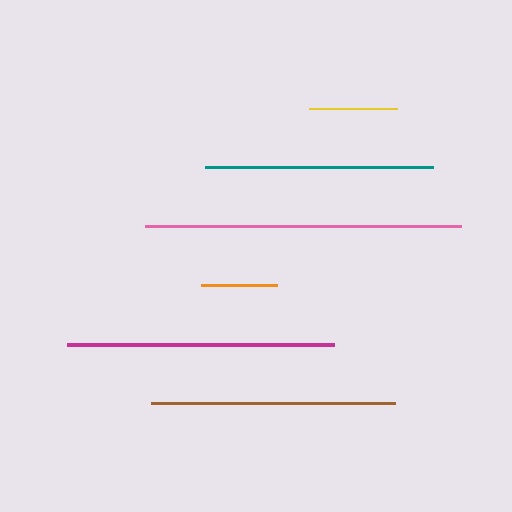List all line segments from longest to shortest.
From longest to shortest: pink, magenta, brown, teal, yellow, orange.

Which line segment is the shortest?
The orange line is the shortest at approximately 76 pixels.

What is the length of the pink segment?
The pink segment is approximately 317 pixels long.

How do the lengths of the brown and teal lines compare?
The brown and teal lines are approximately the same length.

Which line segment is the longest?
The pink line is the longest at approximately 317 pixels.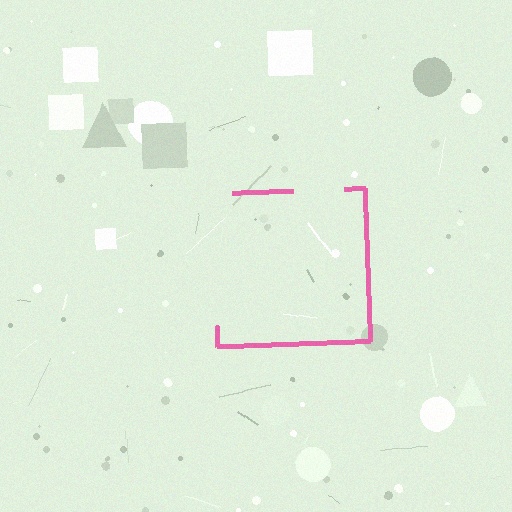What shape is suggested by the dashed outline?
The dashed outline suggests a square.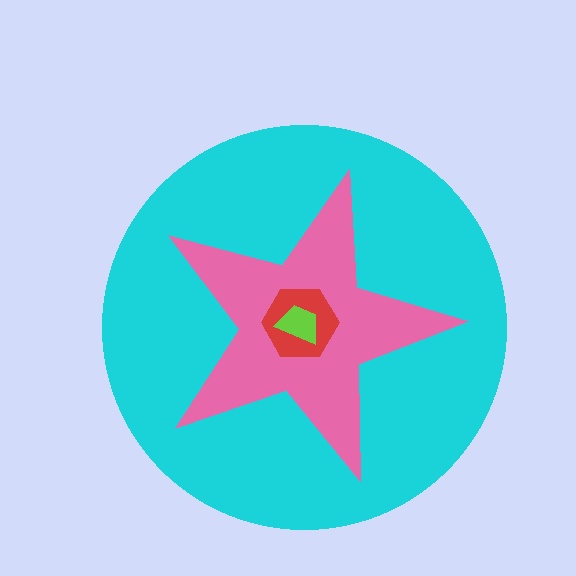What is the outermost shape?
The cyan circle.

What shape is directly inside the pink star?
The red hexagon.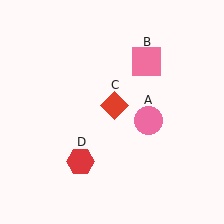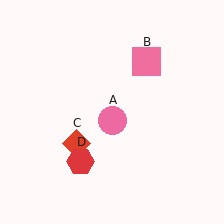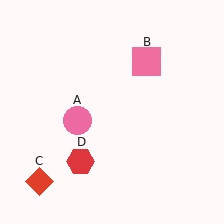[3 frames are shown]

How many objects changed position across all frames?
2 objects changed position: pink circle (object A), red diamond (object C).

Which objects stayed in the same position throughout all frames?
Pink square (object B) and red hexagon (object D) remained stationary.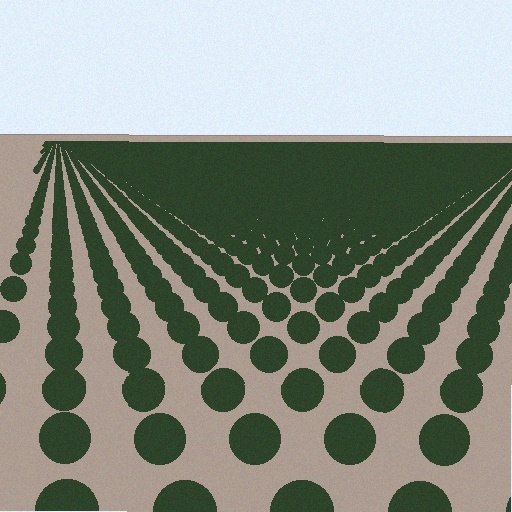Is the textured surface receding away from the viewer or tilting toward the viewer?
The surface is receding away from the viewer. Texture elements get smaller and denser toward the top.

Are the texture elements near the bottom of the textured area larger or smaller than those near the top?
Larger. Near the bottom, elements are closer to the viewer and appear at a bigger on-screen size.